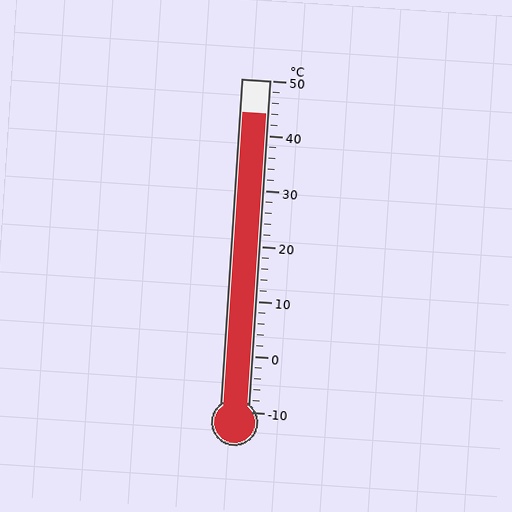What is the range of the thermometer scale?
The thermometer scale ranges from -10°C to 50°C.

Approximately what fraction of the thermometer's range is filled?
The thermometer is filled to approximately 90% of its range.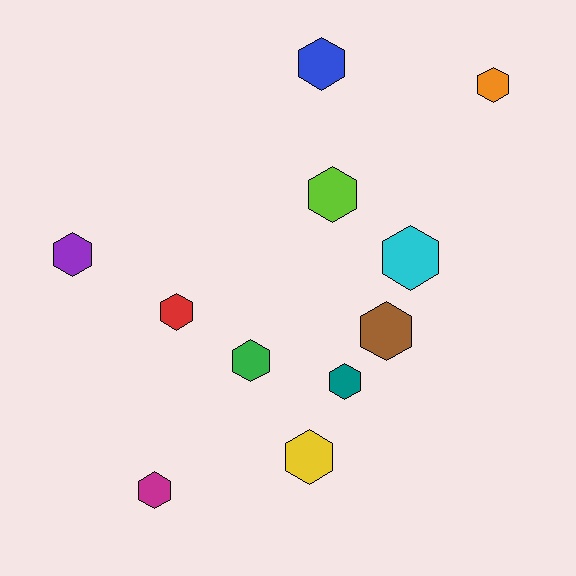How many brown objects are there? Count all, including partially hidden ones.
There is 1 brown object.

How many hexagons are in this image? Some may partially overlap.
There are 11 hexagons.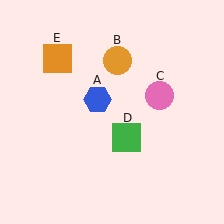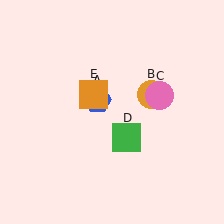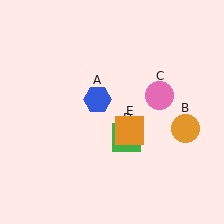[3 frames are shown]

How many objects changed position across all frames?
2 objects changed position: orange circle (object B), orange square (object E).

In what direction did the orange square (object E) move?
The orange square (object E) moved down and to the right.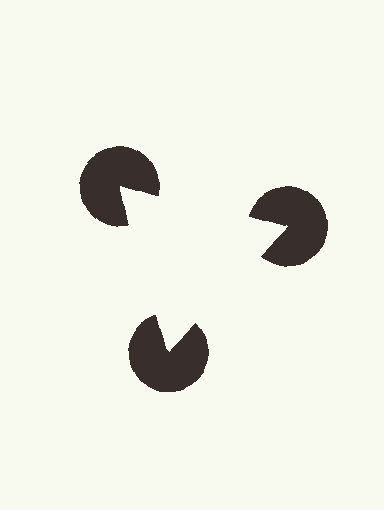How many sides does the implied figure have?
3 sides.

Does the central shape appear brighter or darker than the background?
It typically appears slightly brighter than the background, even though no actual brightness change is drawn.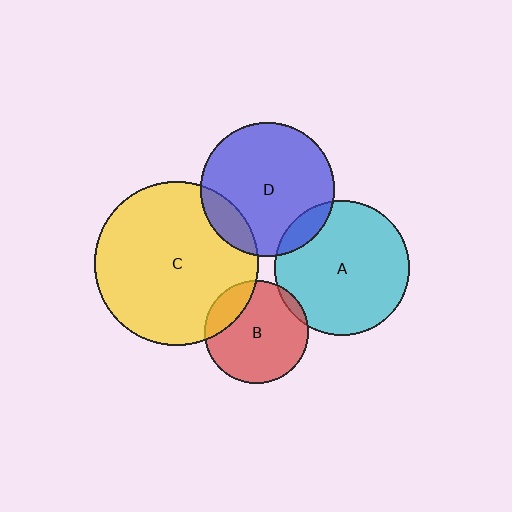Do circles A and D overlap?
Yes.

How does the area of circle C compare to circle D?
Approximately 1.5 times.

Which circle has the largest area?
Circle C (yellow).